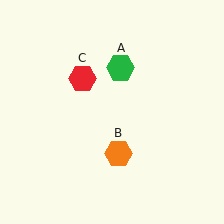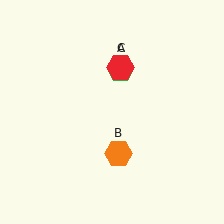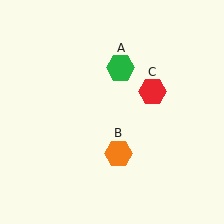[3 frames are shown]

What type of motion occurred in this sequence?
The red hexagon (object C) rotated clockwise around the center of the scene.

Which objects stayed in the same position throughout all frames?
Green hexagon (object A) and orange hexagon (object B) remained stationary.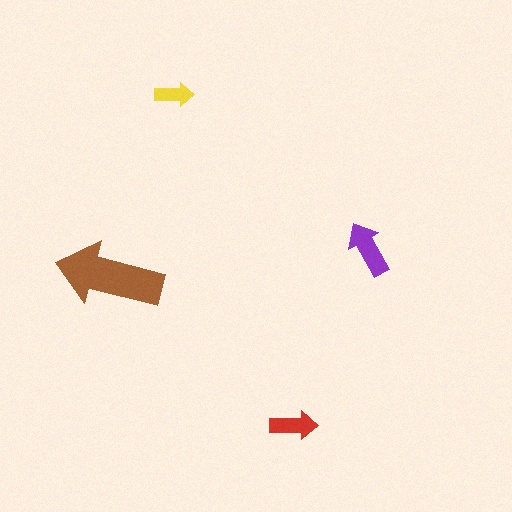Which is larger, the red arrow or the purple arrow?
The purple one.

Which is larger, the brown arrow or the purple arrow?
The brown one.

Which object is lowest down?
The red arrow is bottommost.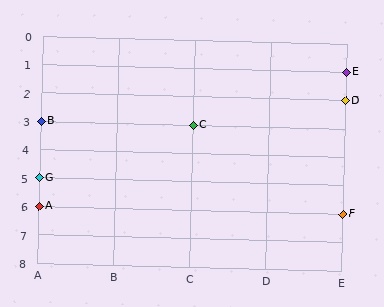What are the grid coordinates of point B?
Point B is at grid coordinates (A, 3).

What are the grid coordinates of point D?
Point D is at grid coordinates (E, 2).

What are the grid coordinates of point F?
Point F is at grid coordinates (E, 6).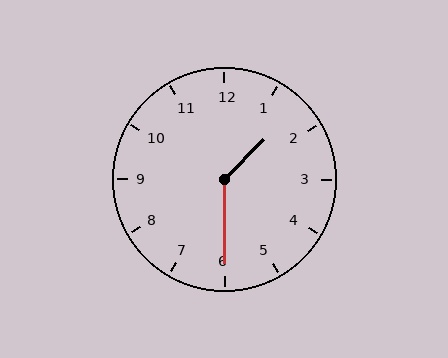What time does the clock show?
1:30.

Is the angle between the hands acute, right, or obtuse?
It is obtuse.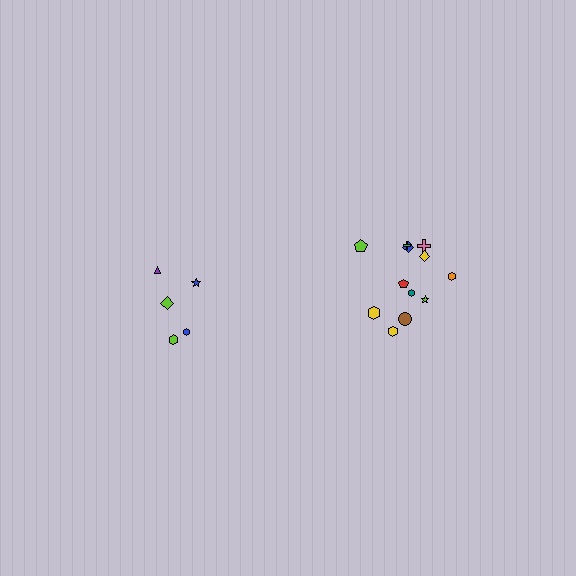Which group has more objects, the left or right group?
The right group.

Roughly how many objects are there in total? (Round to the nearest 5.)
Roughly 15 objects in total.